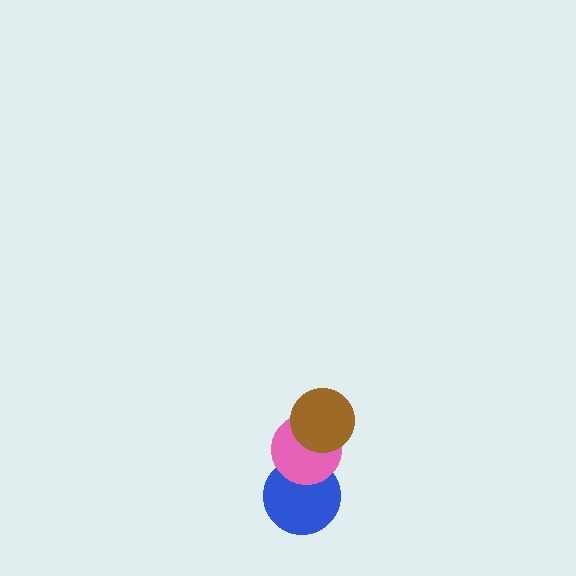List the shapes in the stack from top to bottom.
From top to bottom: the brown circle, the pink circle, the blue circle.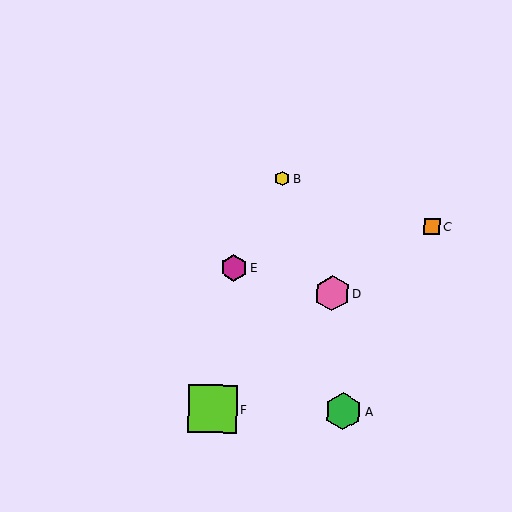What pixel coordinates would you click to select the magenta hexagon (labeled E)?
Click at (234, 268) to select the magenta hexagon E.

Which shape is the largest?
The lime square (labeled F) is the largest.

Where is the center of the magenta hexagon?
The center of the magenta hexagon is at (234, 268).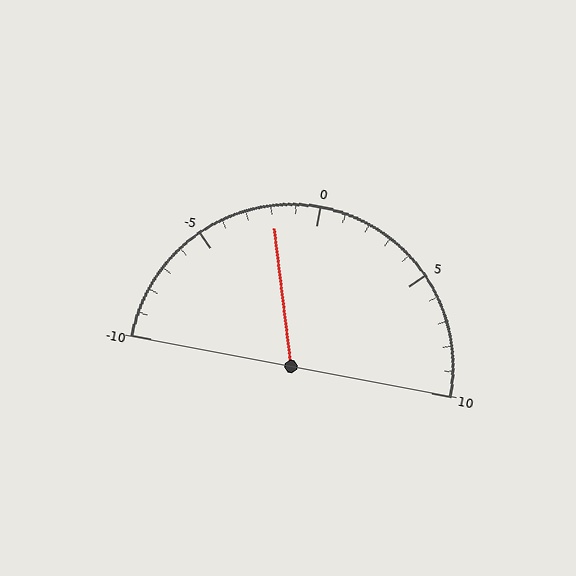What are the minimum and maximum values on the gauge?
The gauge ranges from -10 to 10.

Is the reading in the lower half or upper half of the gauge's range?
The reading is in the lower half of the range (-10 to 10).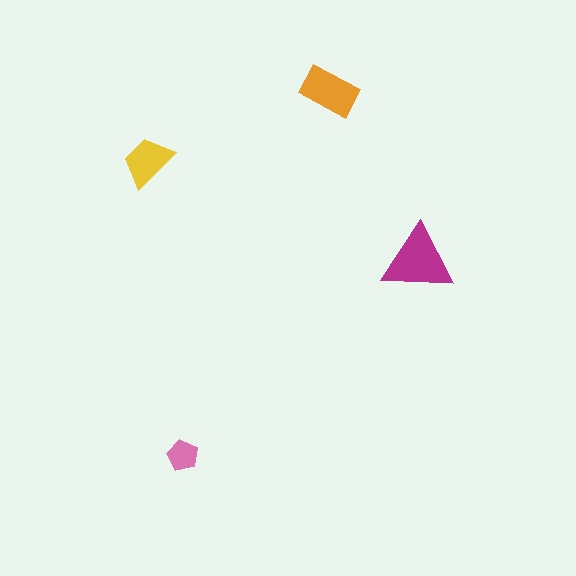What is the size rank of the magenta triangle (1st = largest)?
1st.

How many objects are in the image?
There are 4 objects in the image.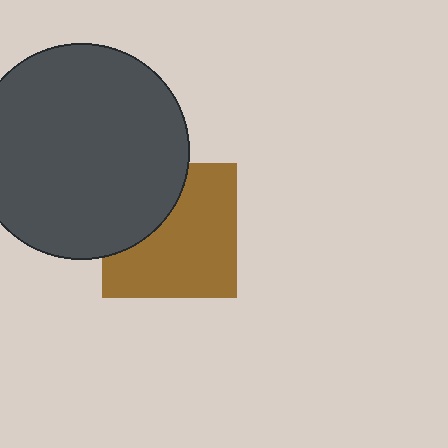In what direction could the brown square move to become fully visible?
The brown square could move toward the lower-right. That would shift it out from behind the dark gray circle entirely.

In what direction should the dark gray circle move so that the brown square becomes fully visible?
The dark gray circle should move toward the upper-left. That is the shortest direction to clear the overlap and leave the brown square fully visible.